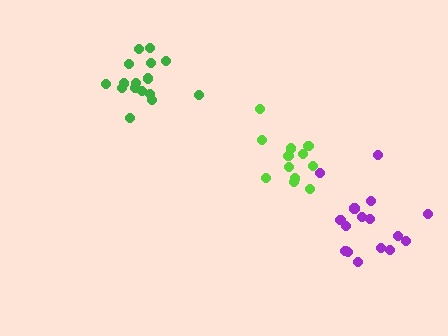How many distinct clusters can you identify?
There are 3 distinct clusters.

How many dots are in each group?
Group 1: 16 dots, Group 2: 12 dots, Group 3: 16 dots (44 total).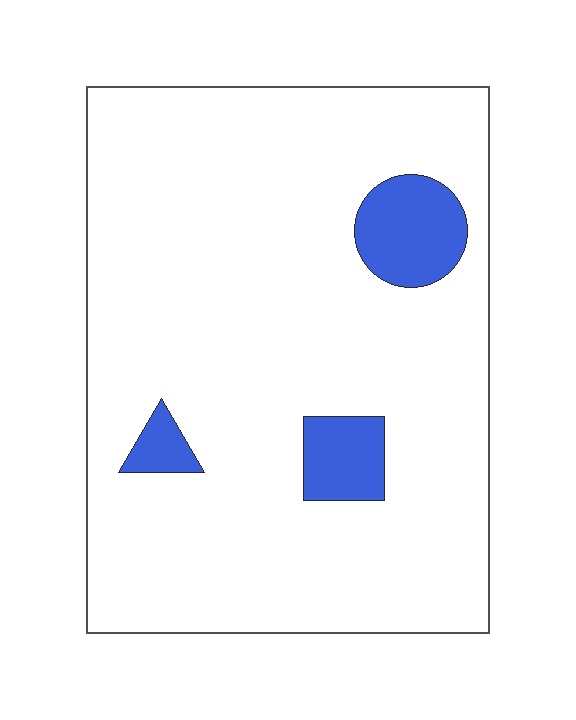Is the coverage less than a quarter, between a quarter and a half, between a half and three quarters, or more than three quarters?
Less than a quarter.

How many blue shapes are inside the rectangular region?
3.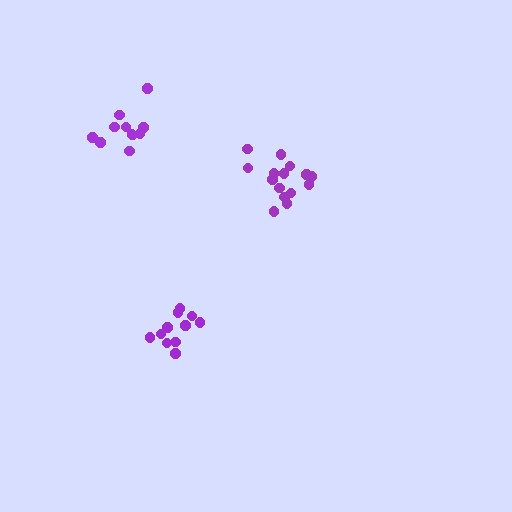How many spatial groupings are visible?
There are 3 spatial groupings.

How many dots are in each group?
Group 1: 11 dots, Group 2: 15 dots, Group 3: 11 dots (37 total).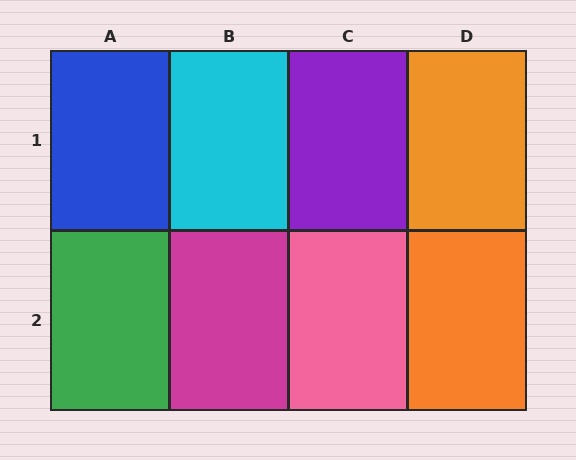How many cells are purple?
1 cell is purple.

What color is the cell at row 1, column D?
Orange.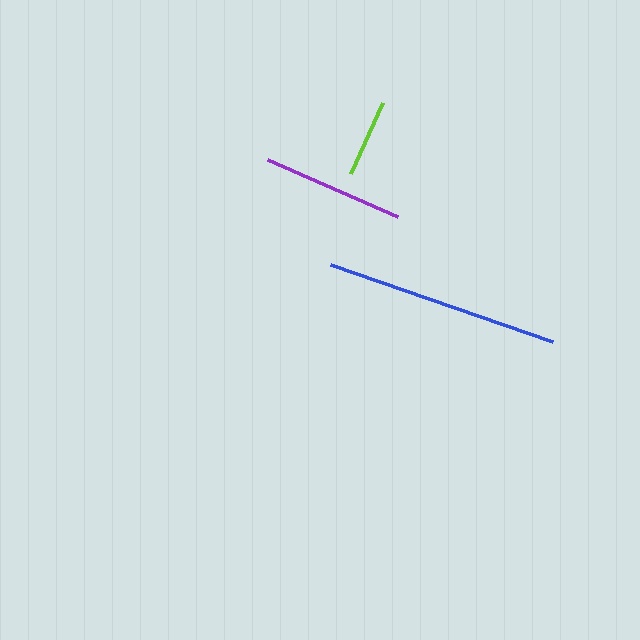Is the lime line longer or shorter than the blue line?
The blue line is longer than the lime line.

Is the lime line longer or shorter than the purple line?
The purple line is longer than the lime line.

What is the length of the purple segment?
The purple segment is approximately 142 pixels long.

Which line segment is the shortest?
The lime line is the shortest at approximately 78 pixels.